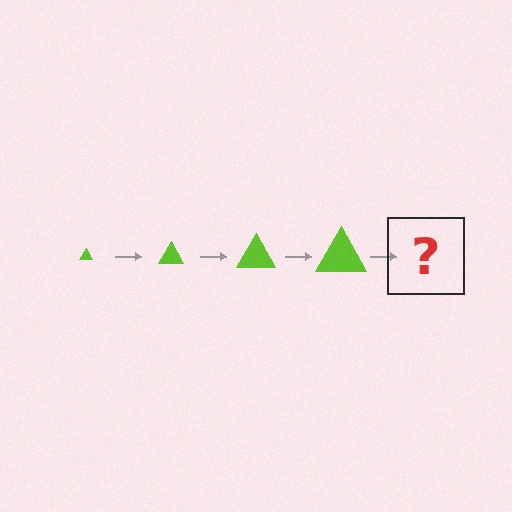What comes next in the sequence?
The next element should be a lime triangle, larger than the previous one.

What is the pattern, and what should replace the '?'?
The pattern is that the triangle gets progressively larger each step. The '?' should be a lime triangle, larger than the previous one.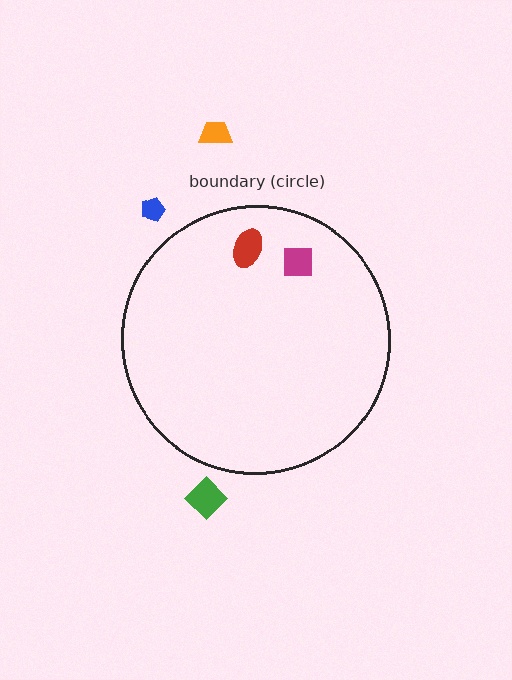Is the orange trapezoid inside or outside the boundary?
Outside.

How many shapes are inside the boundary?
2 inside, 3 outside.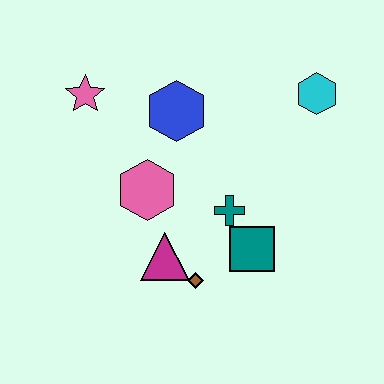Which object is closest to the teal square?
The teal cross is closest to the teal square.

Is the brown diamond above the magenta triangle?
No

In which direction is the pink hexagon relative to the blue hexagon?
The pink hexagon is below the blue hexagon.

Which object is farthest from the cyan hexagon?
The pink star is farthest from the cyan hexagon.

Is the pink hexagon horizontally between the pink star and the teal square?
Yes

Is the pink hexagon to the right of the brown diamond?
No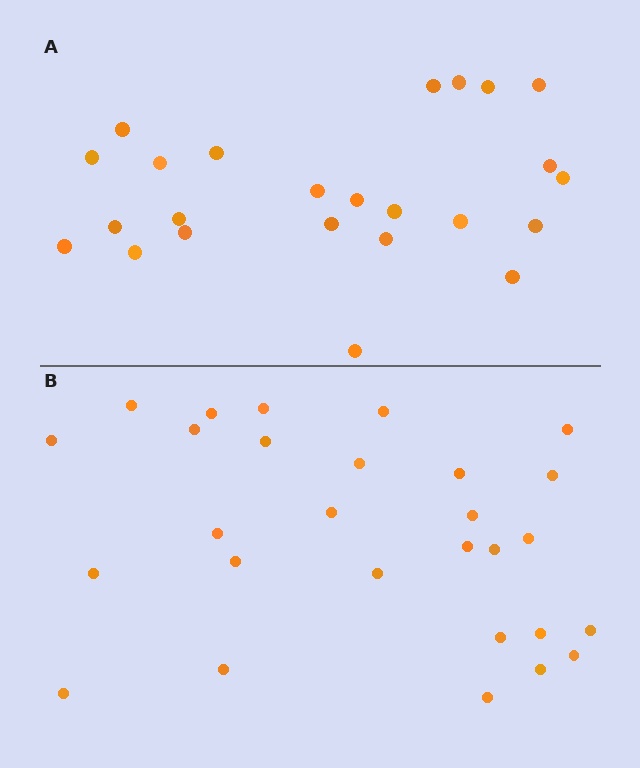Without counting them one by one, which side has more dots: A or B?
Region B (the bottom region) has more dots.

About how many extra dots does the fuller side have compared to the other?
Region B has about 4 more dots than region A.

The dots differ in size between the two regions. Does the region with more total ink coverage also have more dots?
No. Region A has more total ink coverage because its dots are larger, but region B actually contains more individual dots. Total area can be misleading — the number of items is what matters here.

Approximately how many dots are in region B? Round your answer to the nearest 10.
About 30 dots. (The exact count is 28, which rounds to 30.)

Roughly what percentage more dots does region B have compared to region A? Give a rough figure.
About 15% more.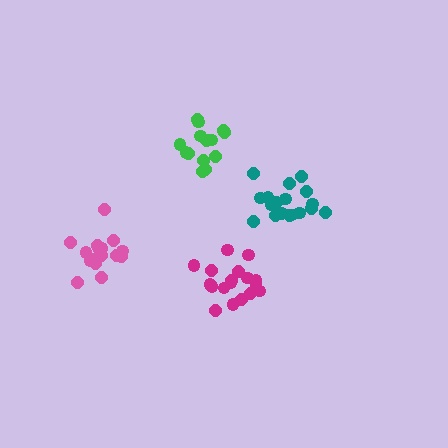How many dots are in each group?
Group 1: 20 dots, Group 2: 17 dots, Group 3: 14 dots, Group 4: 18 dots (69 total).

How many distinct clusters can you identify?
There are 4 distinct clusters.